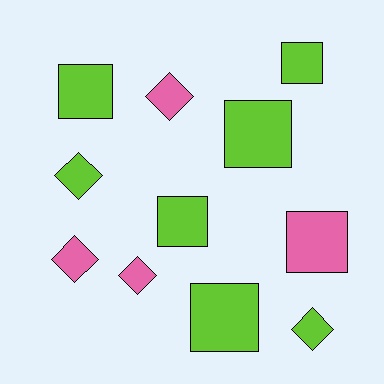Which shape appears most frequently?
Square, with 6 objects.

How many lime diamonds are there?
There are 2 lime diamonds.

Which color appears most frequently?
Lime, with 7 objects.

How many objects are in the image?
There are 11 objects.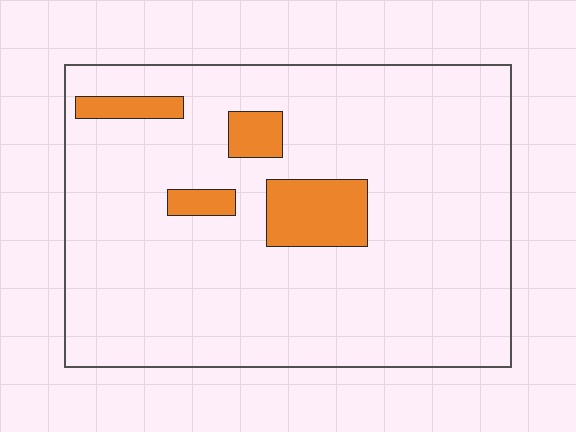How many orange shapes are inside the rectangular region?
4.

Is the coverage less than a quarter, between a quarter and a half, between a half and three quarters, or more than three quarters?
Less than a quarter.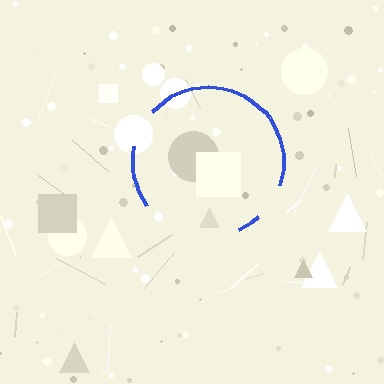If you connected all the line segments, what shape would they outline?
They would outline a circle.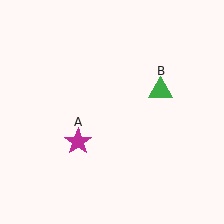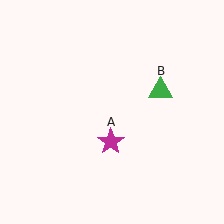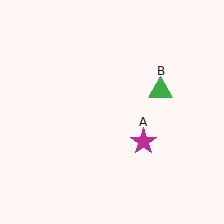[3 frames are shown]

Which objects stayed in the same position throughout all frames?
Green triangle (object B) remained stationary.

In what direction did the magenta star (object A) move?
The magenta star (object A) moved right.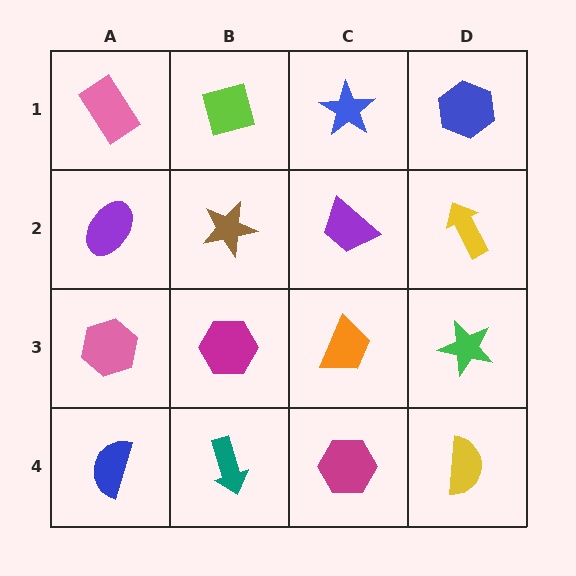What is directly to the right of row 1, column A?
A lime square.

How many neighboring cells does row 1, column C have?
3.